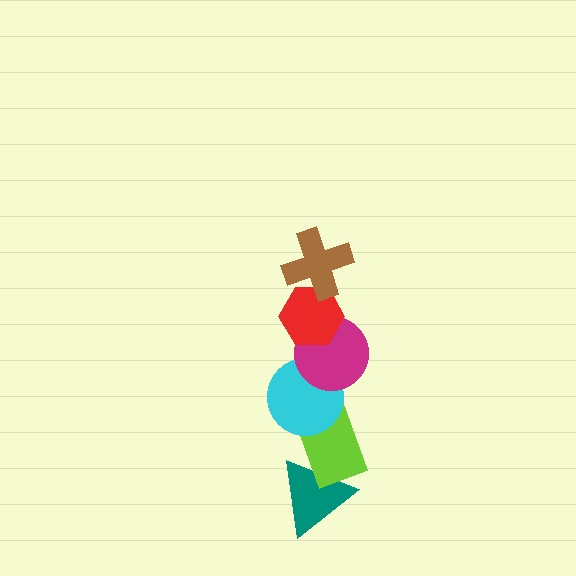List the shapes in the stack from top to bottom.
From top to bottom: the brown cross, the red hexagon, the magenta circle, the cyan circle, the lime rectangle, the teal triangle.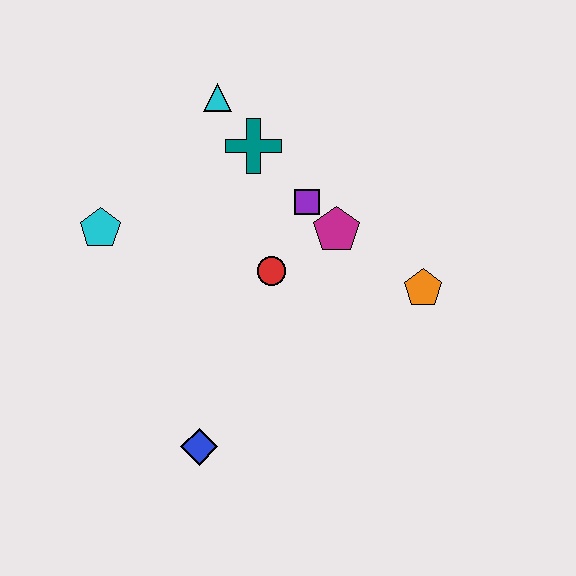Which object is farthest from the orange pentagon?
The cyan pentagon is farthest from the orange pentagon.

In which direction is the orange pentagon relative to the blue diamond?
The orange pentagon is to the right of the blue diamond.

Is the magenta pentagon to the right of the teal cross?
Yes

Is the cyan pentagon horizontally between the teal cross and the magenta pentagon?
No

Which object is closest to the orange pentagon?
The magenta pentagon is closest to the orange pentagon.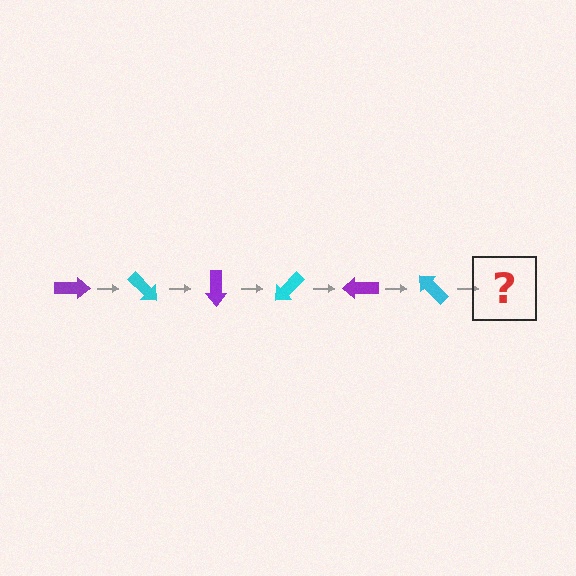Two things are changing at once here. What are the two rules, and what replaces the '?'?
The two rules are that it rotates 45 degrees each step and the color cycles through purple and cyan. The '?' should be a purple arrow, rotated 270 degrees from the start.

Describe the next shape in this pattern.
It should be a purple arrow, rotated 270 degrees from the start.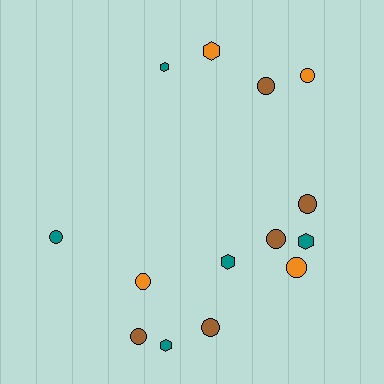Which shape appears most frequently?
Circle, with 9 objects.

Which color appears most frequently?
Brown, with 5 objects.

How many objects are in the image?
There are 14 objects.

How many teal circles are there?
There is 1 teal circle.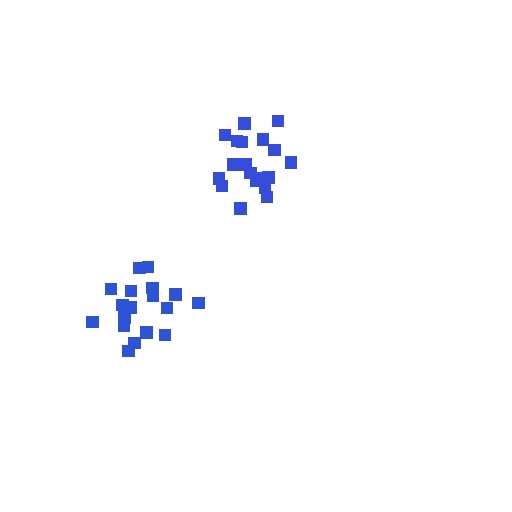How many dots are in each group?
Group 1: 19 dots, Group 2: 18 dots (37 total).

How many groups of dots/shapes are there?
There are 2 groups.